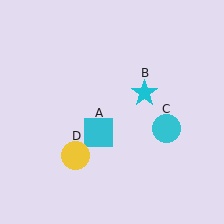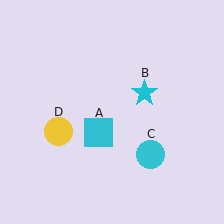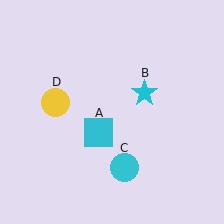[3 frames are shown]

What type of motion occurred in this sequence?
The cyan circle (object C), yellow circle (object D) rotated clockwise around the center of the scene.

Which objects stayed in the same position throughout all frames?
Cyan square (object A) and cyan star (object B) remained stationary.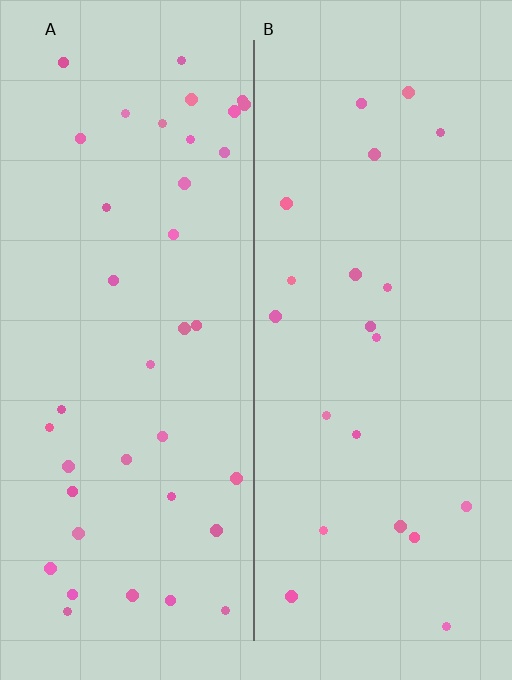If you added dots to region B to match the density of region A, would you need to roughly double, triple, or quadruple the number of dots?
Approximately double.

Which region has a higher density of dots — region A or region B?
A (the left).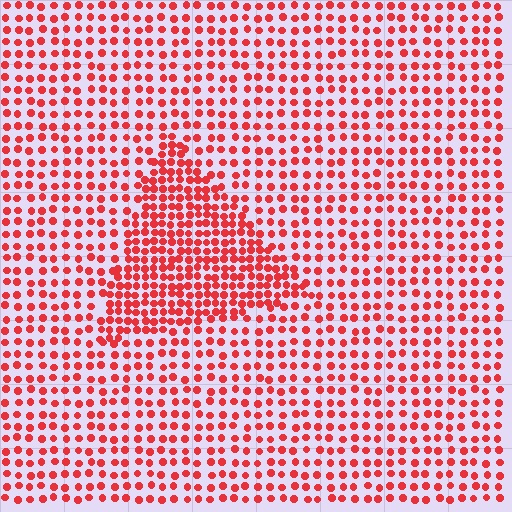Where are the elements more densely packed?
The elements are more densely packed inside the triangle boundary.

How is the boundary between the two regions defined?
The boundary is defined by a change in element density (approximately 1.9x ratio). All elements are the same color, size, and shape.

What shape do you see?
I see a triangle.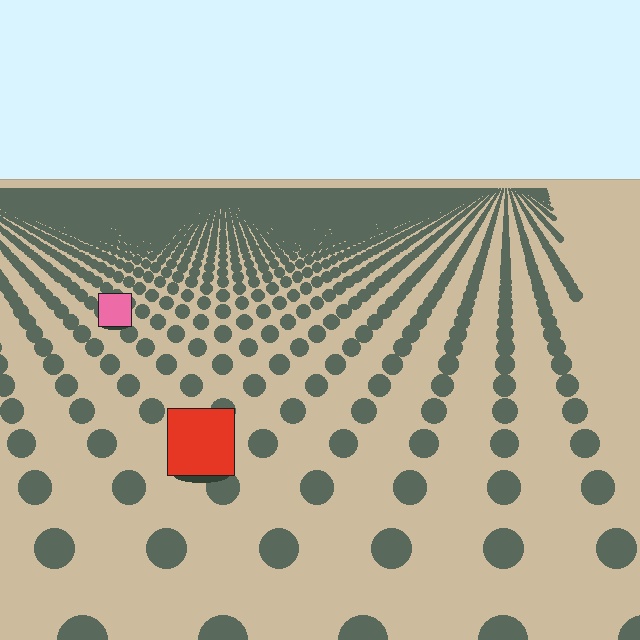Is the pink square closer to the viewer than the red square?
No. The red square is closer — you can tell from the texture gradient: the ground texture is coarser near it.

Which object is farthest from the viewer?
The pink square is farthest from the viewer. It appears smaller and the ground texture around it is denser.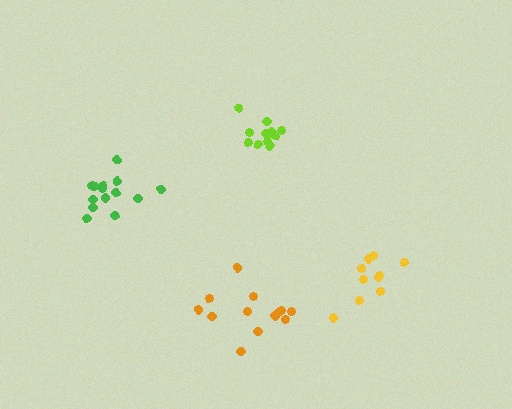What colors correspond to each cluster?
The clusters are colored: yellow, green, lime, orange.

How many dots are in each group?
Group 1: 10 dots, Group 2: 15 dots, Group 3: 12 dots, Group 4: 13 dots (50 total).